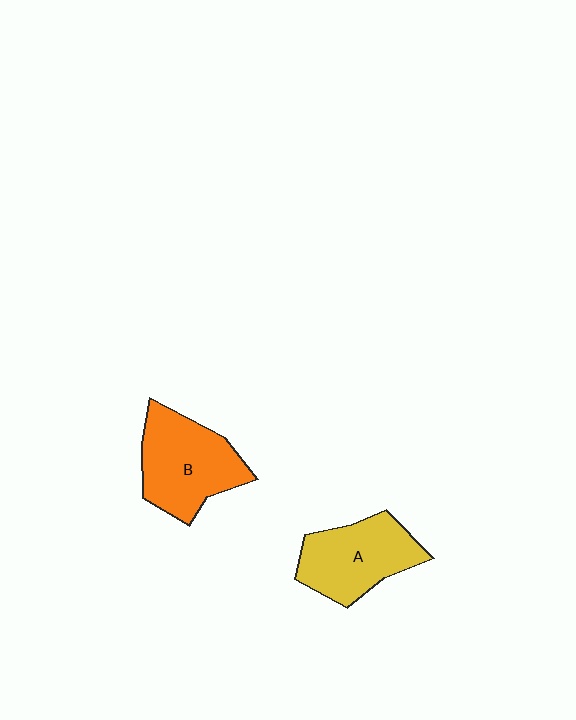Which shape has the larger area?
Shape B (orange).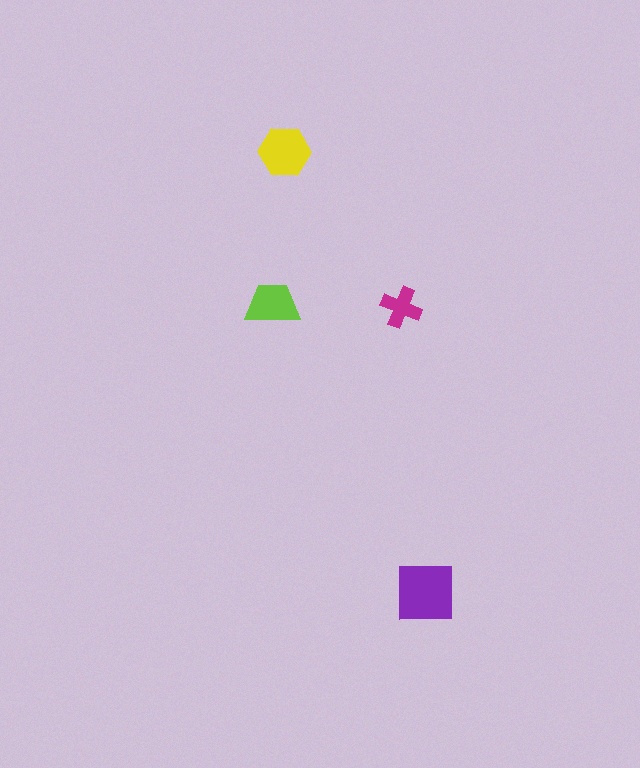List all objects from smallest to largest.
The magenta cross, the lime trapezoid, the yellow hexagon, the purple square.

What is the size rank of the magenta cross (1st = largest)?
4th.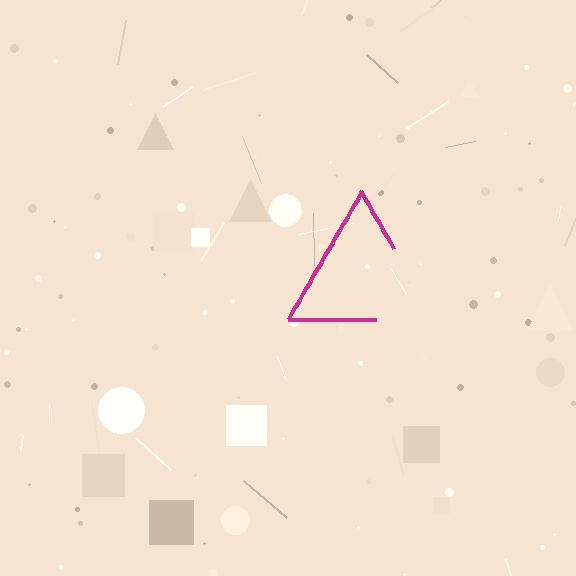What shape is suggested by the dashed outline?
The dashed outline suggests a triangle.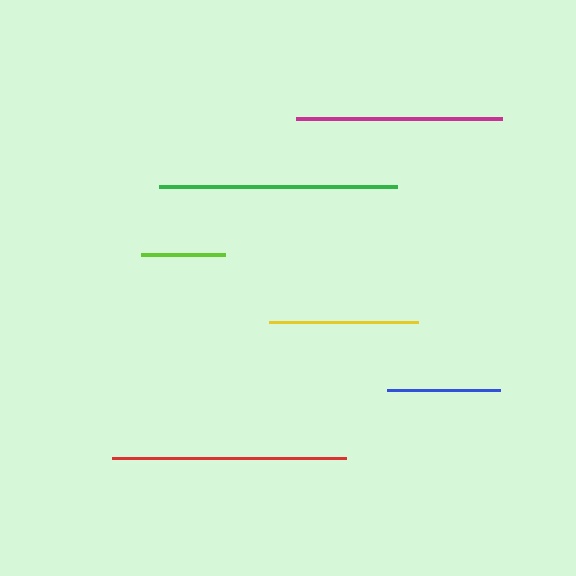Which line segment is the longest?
The green line is the longest at approximately 238 pixels.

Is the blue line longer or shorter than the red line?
The red line is longer than the blue line.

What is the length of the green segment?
The green segment is approximately 238 pixels long.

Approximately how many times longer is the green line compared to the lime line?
The green line is approximately 2.8 times the length of the lime line.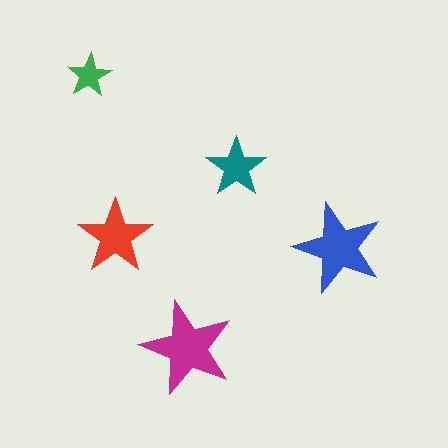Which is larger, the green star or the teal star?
The teal one.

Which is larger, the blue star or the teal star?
The blue one.